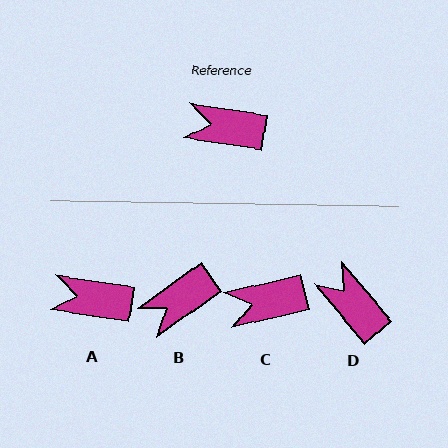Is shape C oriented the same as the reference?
No, it is off by about 22 degrees.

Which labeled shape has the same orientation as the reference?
A.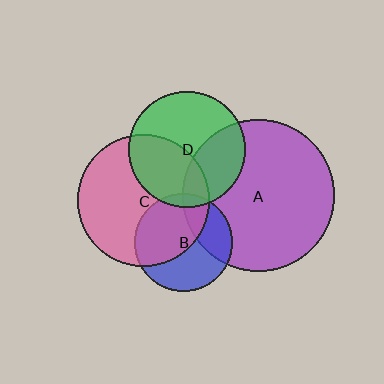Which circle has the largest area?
Circle A (purple).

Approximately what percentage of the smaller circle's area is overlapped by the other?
Approximately 5%.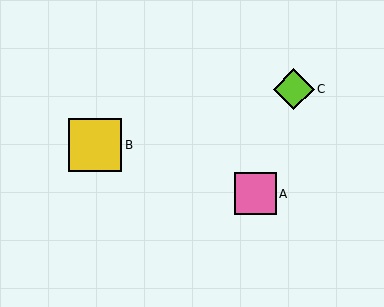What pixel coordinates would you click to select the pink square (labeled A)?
Click at (255, 194) to select the pink square A.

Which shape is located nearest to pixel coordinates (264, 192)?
The pink square (labeled A) at (255, 194) is nearest to that location.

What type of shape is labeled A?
Shape A is a pink square.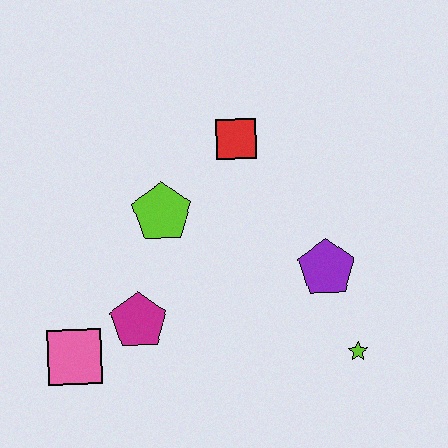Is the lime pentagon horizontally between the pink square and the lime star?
Yes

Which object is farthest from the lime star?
The pink square is farthest from the lime star.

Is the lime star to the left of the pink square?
No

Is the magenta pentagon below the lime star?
No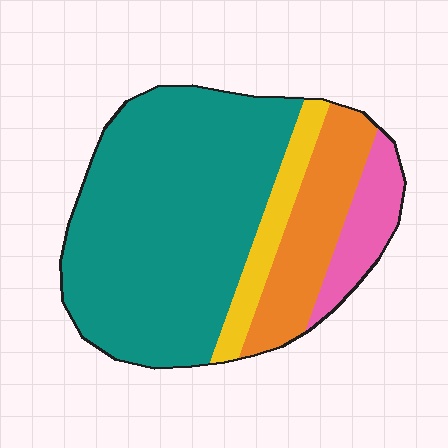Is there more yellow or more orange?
Orange.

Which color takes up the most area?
Teal, at roughly 65%.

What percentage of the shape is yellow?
Yellow covers roughly 10% of the shape.